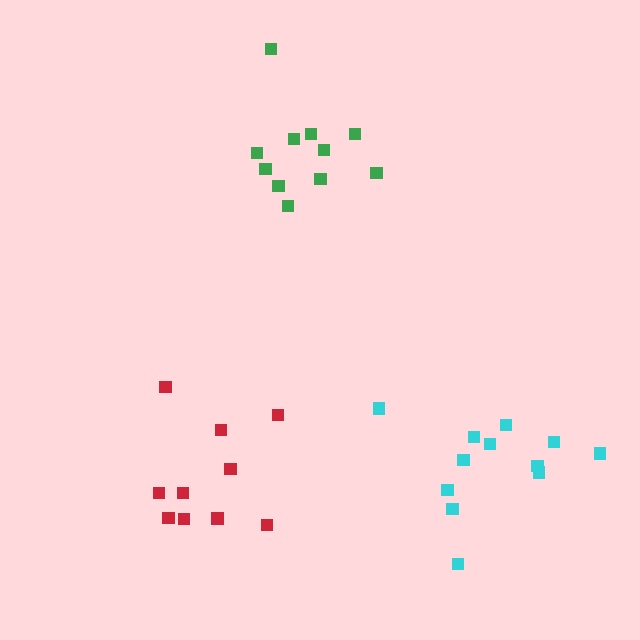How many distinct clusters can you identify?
There are 3 distinct clusters.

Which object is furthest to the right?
The cyan cluster is rightmost.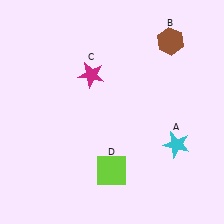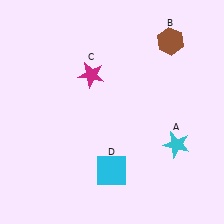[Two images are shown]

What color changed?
The square (D) changed from lime in Image 1 to cyan in Image 2.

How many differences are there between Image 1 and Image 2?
There is 1 difference between the two images.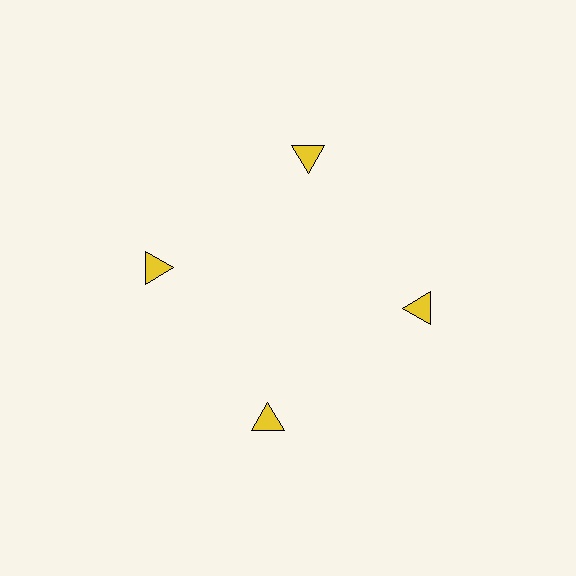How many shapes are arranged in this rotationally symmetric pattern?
There are 4 shapes, arranged in 4 groups of 1.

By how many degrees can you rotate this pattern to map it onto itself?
The pattern maps onto itself every 90 degrees of rotation.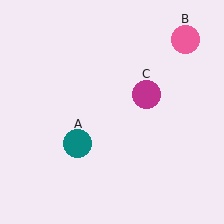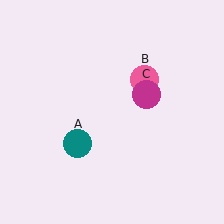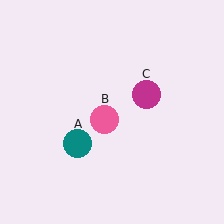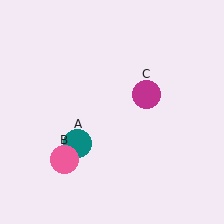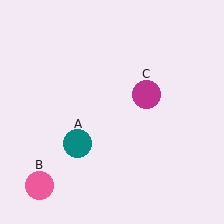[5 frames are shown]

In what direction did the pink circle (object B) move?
The pink circle (object B) moved down and to the left.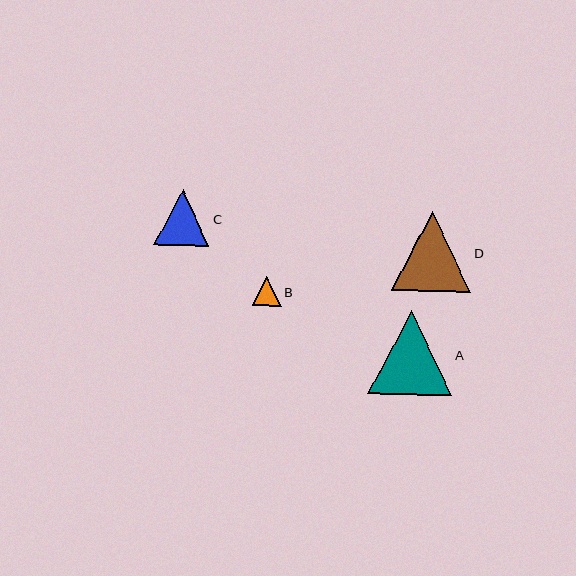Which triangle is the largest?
Triangle A is the largest with a size of approximately 84 pixels.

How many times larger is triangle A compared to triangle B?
Triangle A is approximately 2.9 times the size of triangle B.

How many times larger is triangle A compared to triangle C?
Triangle A is approximately 1.5 times the size of triangle C.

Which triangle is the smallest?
Triangle B is the smallest with a size of approximately 29 pixels.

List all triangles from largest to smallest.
From largest to smallest: A, D, C, B.